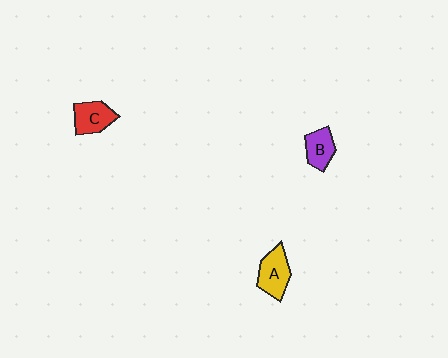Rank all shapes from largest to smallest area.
From largest to smallest: A (yellow), C (red), B (purple).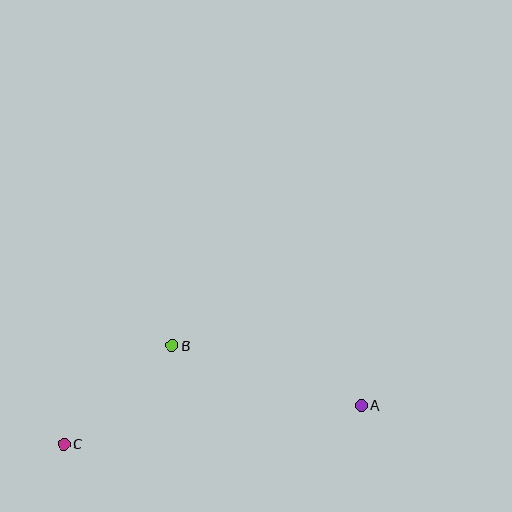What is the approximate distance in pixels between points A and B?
The distance between A and B is approximately 198 pixels.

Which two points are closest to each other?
Points B and C are closest to each other.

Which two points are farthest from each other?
Points A and C are farthest from each other.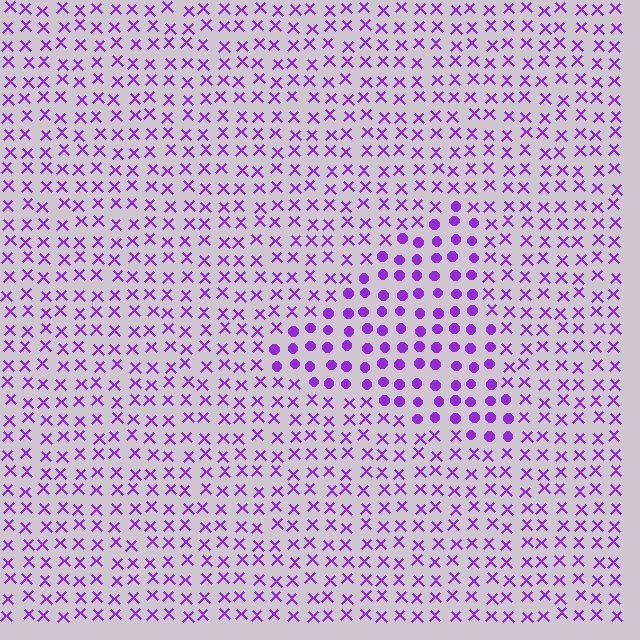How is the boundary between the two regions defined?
The boundary is defined by a change in element shape: circles inside vs. X marks outside. All elements share the same color and spacing.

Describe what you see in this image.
The image is filled with small purple elements arranged in a uniform grid. A triangle-shaped region contains circles, while the surrounding area contains X marks. The boundary is defined purely by the change in element shape.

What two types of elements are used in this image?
The image uses circles inside the triangle region and X marks outside it.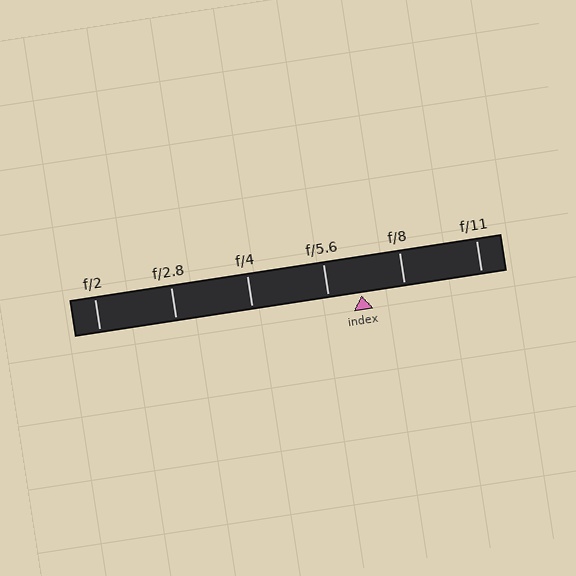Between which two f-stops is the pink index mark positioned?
The index mark is between f/5.6 and f/8.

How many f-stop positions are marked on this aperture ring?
There are 6 f-stop positions marked.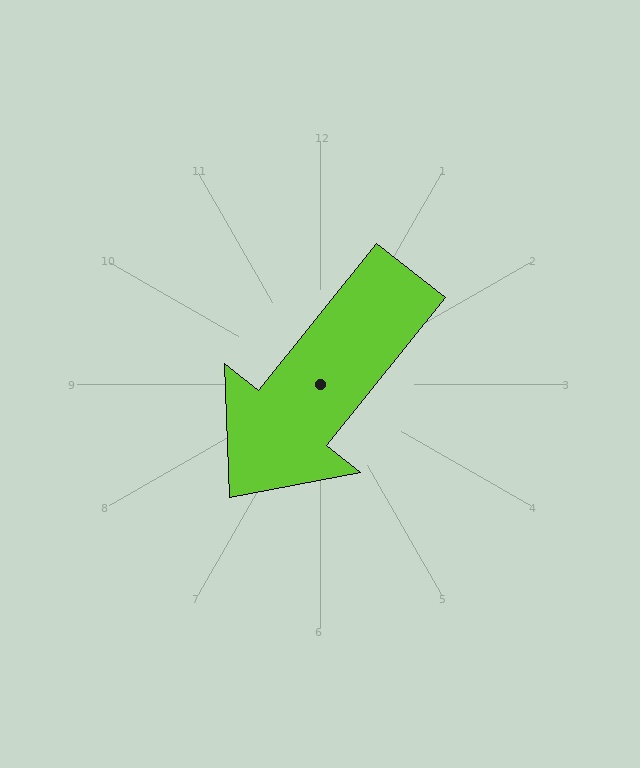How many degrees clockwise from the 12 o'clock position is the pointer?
Approximately 219 degrees.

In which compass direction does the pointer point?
Southwest.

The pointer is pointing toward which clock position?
Roughly 7 o'clock.